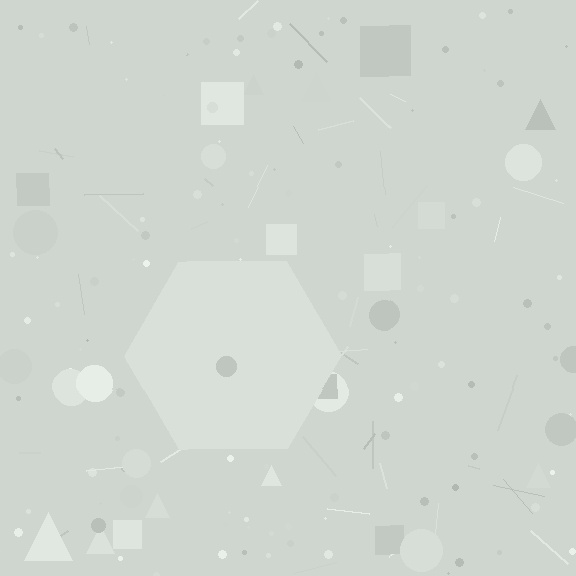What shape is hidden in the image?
A hexagon is hidden in the image.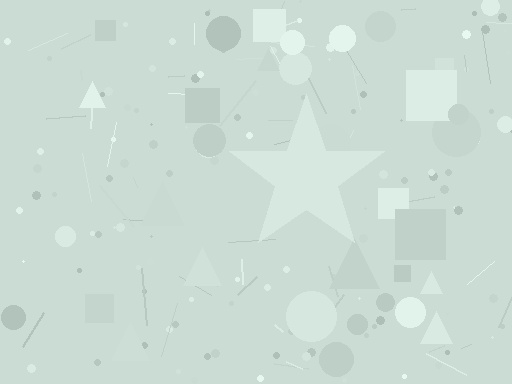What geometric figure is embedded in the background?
A star is embedded in the background.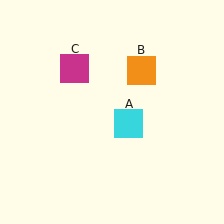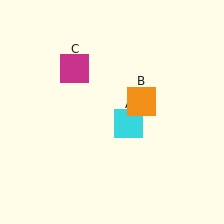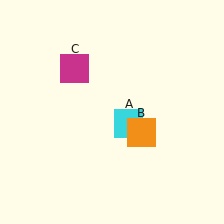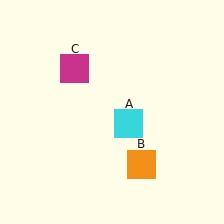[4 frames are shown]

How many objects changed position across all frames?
1 object changed position: orange square (object B).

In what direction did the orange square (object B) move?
The orange square (object B) moved down.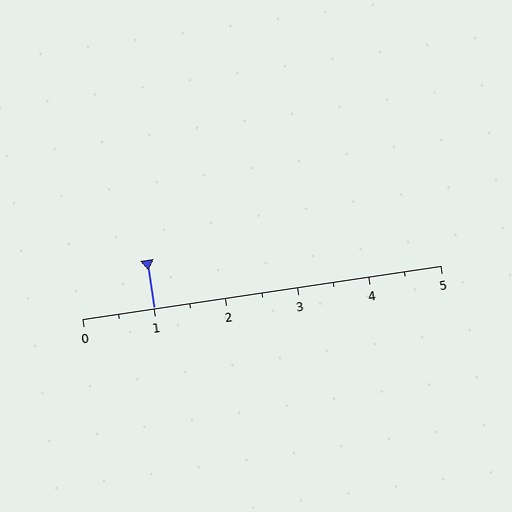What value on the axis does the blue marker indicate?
The marker indicates approximately 1.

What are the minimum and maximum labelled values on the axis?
The axis runs from 0 to 5.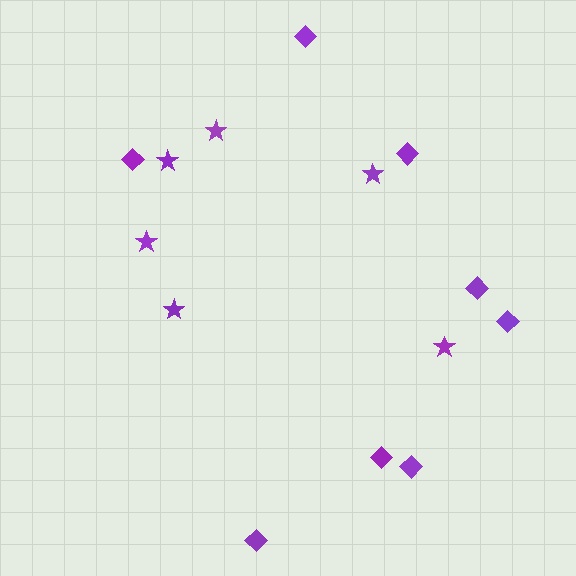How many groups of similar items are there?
There are 2 groups: one group of diamonds (8) and one group of stars (6).